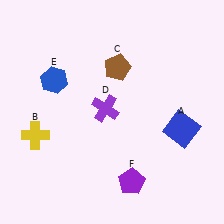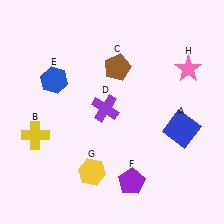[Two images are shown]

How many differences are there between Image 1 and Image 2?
There are 2 differences between the two images.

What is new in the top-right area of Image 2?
A pink star (H) was added in the top-right area of Image 2.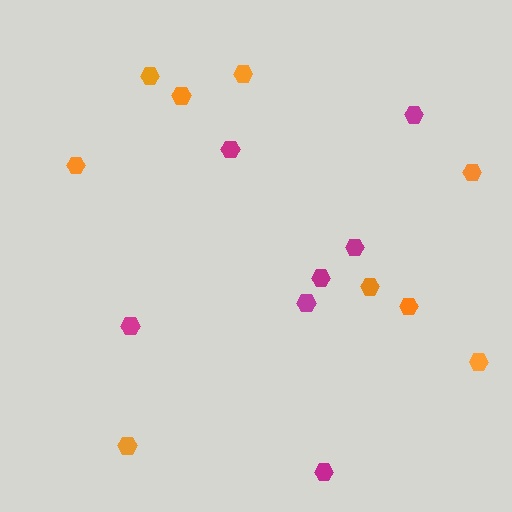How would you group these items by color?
There are 2 groups: one group of orange hexagons (9) and one group of magenta hexagons (7).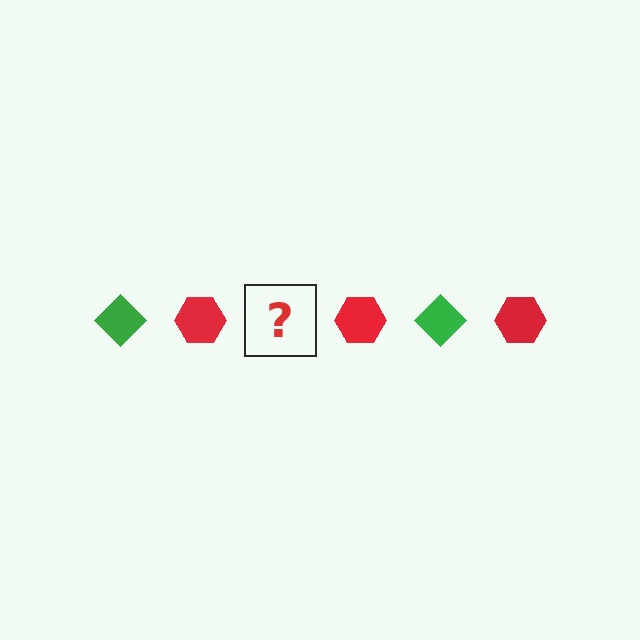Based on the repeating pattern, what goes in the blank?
The blank should be a green diamond.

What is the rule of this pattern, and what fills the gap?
The rule is that the pattern alternates between green diamond and red hexagon. The gap should be filled with a green diamond.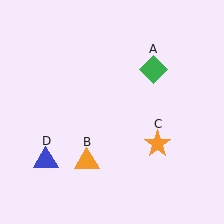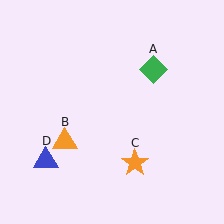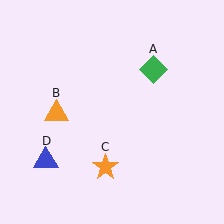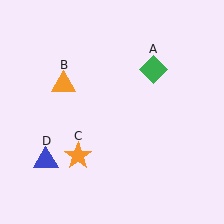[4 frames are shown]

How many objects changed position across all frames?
2 objects changed position: orange triangle (object B), orange star (object C).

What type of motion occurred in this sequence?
The orange triangle (object B), orange star (object C) rotated clockwise around the center of the scene.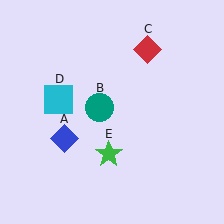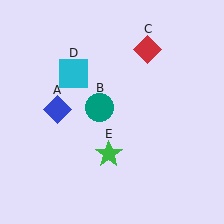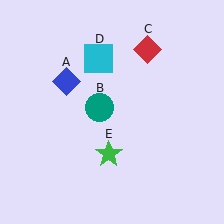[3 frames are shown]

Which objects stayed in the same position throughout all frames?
Teal circle (object B) and red diamond (object C) and green star (object E) remained stationary.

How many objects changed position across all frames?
2 objects changed position: blue diamond (object A), cyan square (object D).